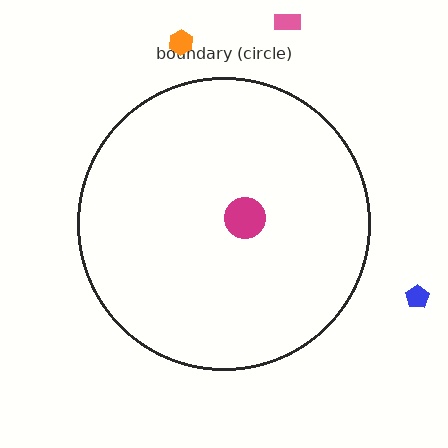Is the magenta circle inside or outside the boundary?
Inside.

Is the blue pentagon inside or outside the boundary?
Outside.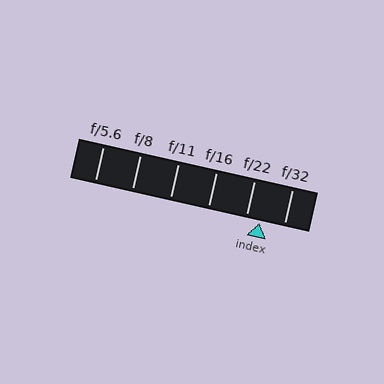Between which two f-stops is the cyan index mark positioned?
The index mark is between f/22 and f/32.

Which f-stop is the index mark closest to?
The index mark is closest to f/22.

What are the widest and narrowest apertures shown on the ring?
The widest aperture shown is f/5.6 and the narrowest is f/32.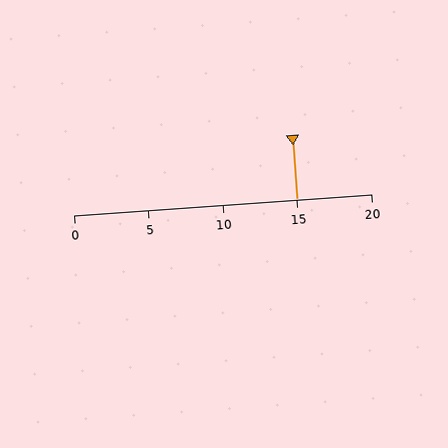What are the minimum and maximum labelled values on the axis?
The axis runs from 0 to 20.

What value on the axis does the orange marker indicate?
The marker indicates approximately 15.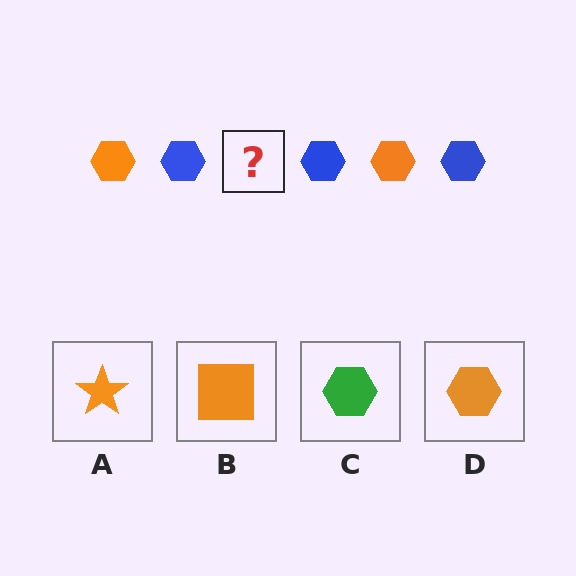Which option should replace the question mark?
Option D.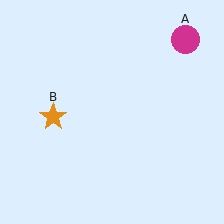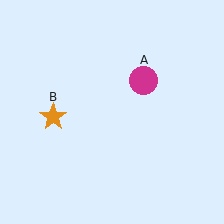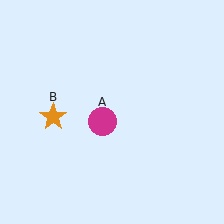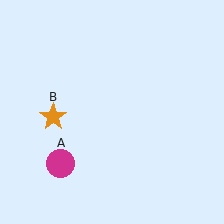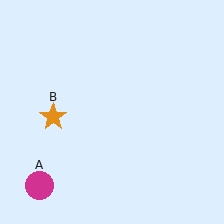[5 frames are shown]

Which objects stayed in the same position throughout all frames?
Orange star (object B) remained stationary.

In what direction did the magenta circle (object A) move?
The magenta circle (object A) moved down and to the left.